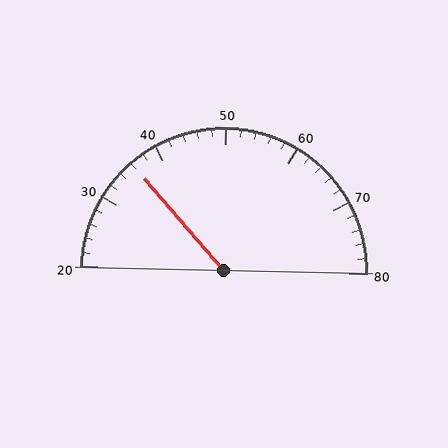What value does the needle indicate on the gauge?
The needle indicates approximately 36.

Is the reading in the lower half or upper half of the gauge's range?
The reading is in the lower half of the range (20 to 80).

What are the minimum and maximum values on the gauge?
The gauge ranges from 20 to 80.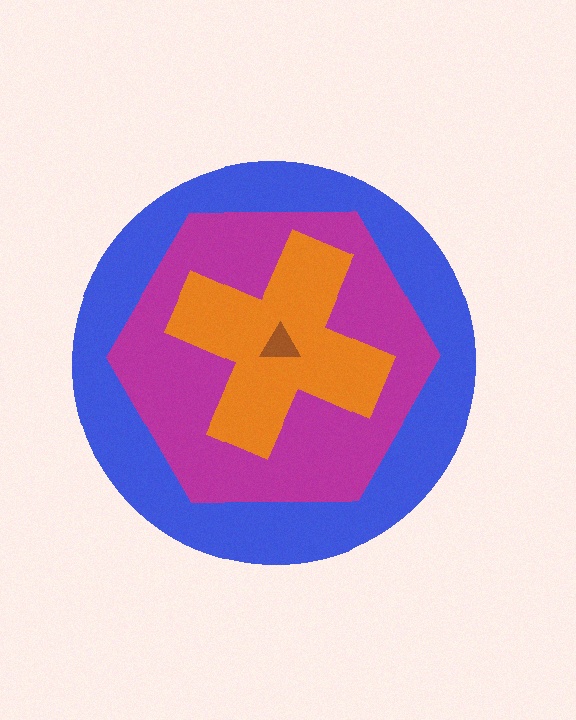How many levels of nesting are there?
4.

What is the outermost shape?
The blue circle.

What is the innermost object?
The brown triangle.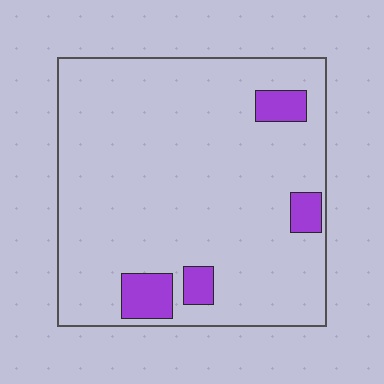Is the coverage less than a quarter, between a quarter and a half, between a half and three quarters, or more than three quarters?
Less than a quarter.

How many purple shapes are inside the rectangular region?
4.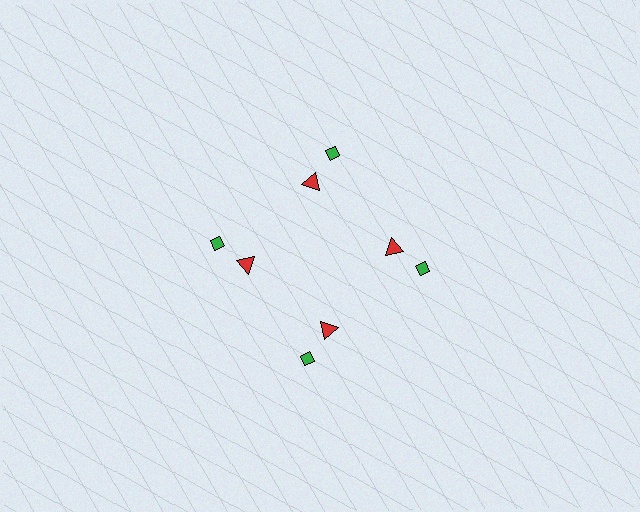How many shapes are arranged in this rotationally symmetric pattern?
There are 8 shapes, arranged in 4 groups of 2.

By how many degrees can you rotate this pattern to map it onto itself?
The pattern maps onto itself every 90 degrees of rotation.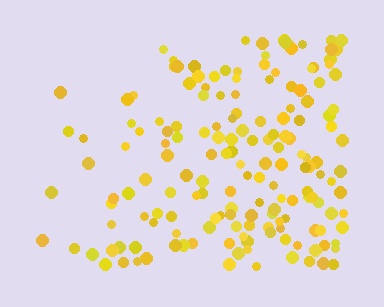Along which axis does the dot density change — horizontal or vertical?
Horizontal.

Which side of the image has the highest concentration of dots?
The right.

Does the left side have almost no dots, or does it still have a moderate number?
Still a moderate number, just noticeably fewer than the right.